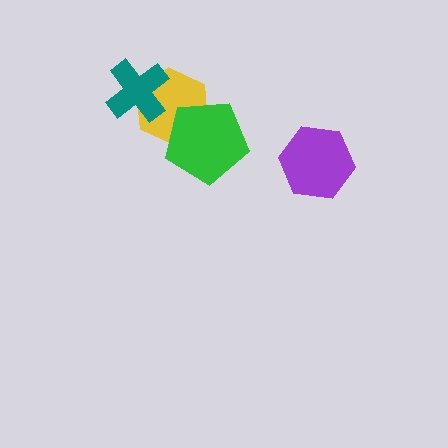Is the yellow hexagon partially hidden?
Yes, it is partially covered by another shape.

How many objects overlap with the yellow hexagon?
2 objects overlap with the yellow hexagon.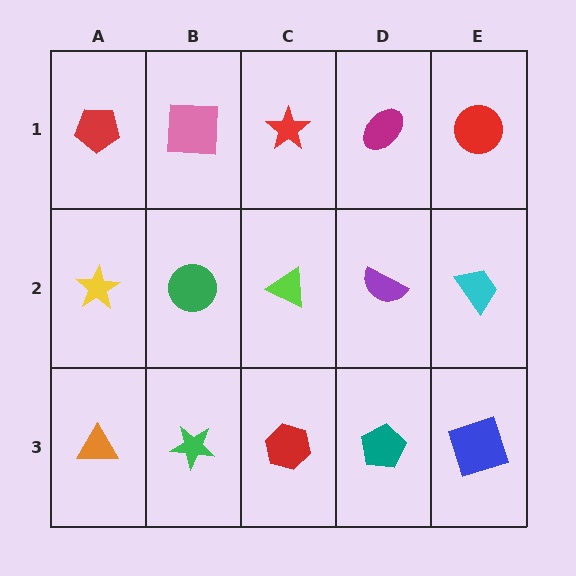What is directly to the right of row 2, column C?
A purple semicircle.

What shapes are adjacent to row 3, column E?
A cyan trapezoid (row 2, column E), a teal pentagon (row 3, column D).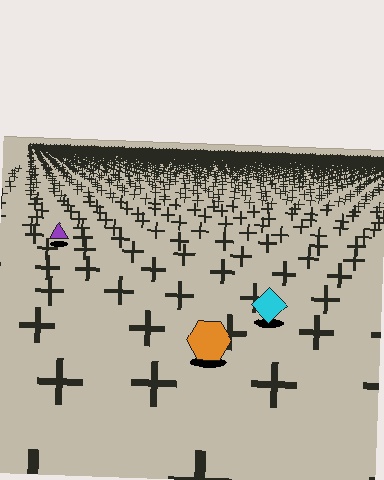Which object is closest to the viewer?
The orange hexagon is closest. The texture marks near it are larger and more spread out.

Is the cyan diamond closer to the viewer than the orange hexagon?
No. The orange hexagon is closer — you can tell from the texture gradient: the ground texture is coarser near it.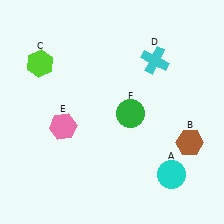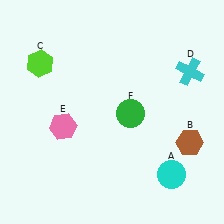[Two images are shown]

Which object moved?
The cyan cross (D) moved right.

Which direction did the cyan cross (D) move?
The cyan cross (D) moved right.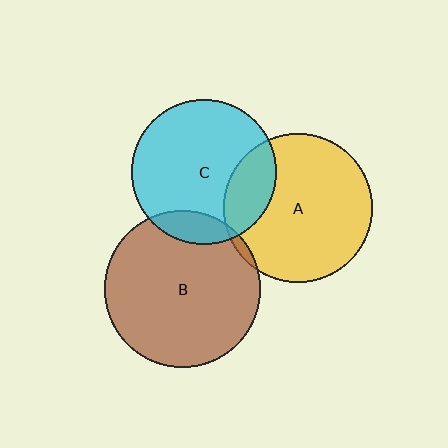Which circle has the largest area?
Circle B (brown).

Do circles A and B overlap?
Yes.